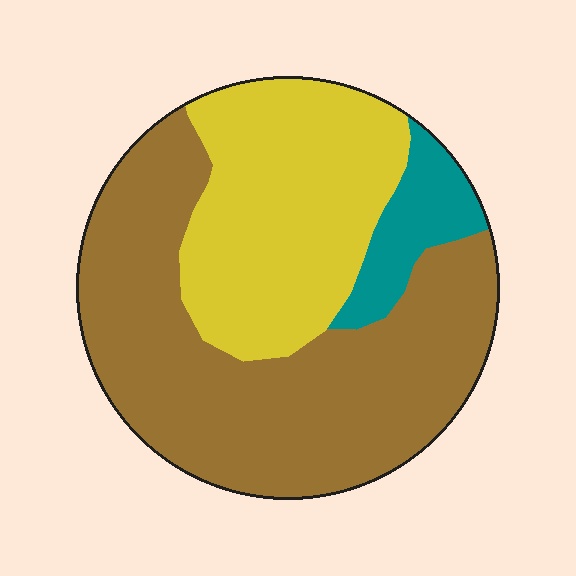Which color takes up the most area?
Brown, at roughly 55%.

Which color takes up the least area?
Teal, at roughly 10%.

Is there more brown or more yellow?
Brown.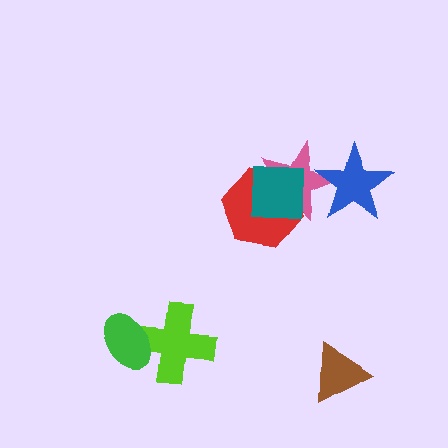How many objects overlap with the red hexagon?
2 objects overlap with the red hexagon.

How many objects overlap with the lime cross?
1 object overlaps with the lime cross.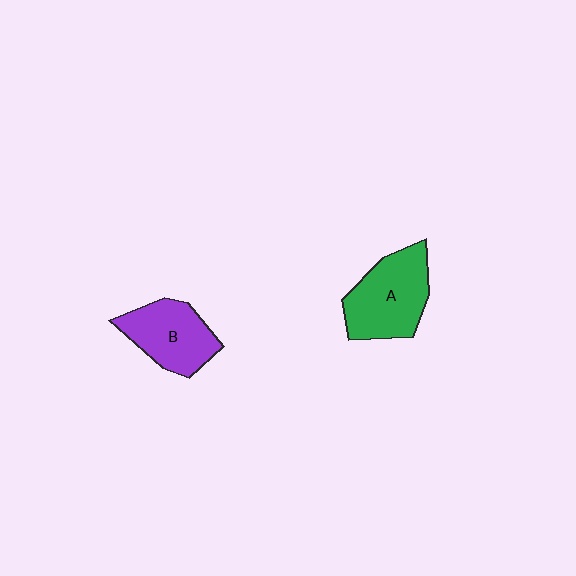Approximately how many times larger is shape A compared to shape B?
Approximately 1.2 times.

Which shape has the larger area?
Shape A (green).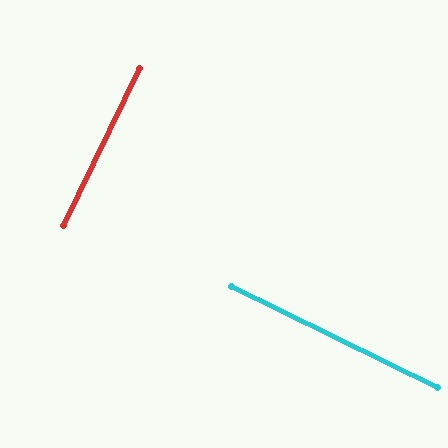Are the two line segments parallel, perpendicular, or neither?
Perpendicular — they meet at approximately 90°.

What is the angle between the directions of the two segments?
Approximately 90 degrees.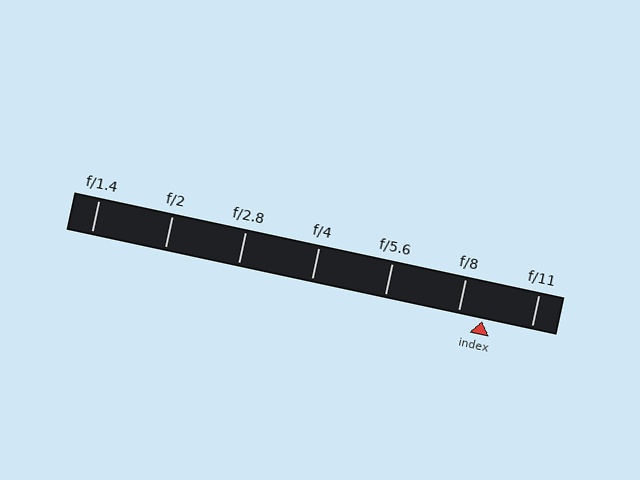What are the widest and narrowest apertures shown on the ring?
The widest aperture shown is f/1.4 and the narrowest is f/11.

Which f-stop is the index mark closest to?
The index mark is closest to f/8.